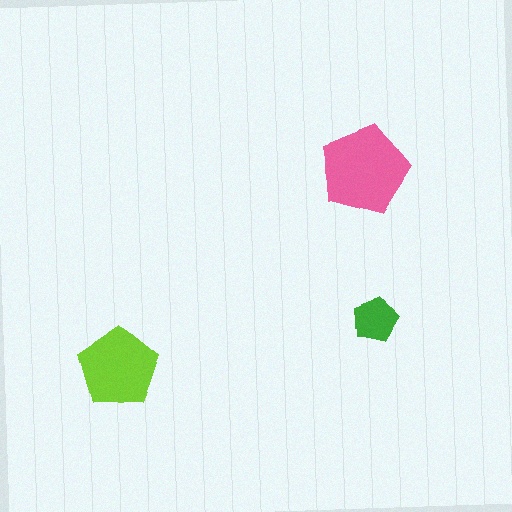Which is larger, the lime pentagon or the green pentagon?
The lime one.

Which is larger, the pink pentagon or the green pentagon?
The pink one.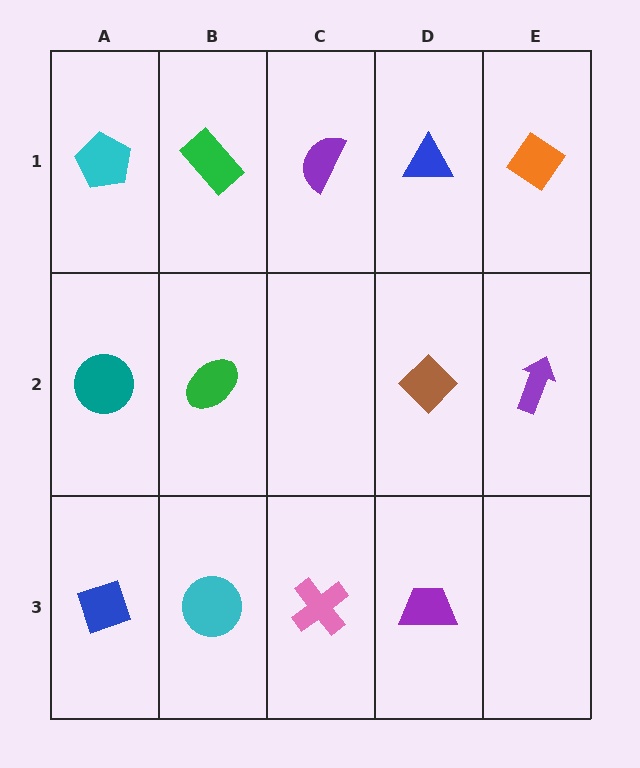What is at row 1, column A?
A cyan pentagon.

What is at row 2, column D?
A brown diamond.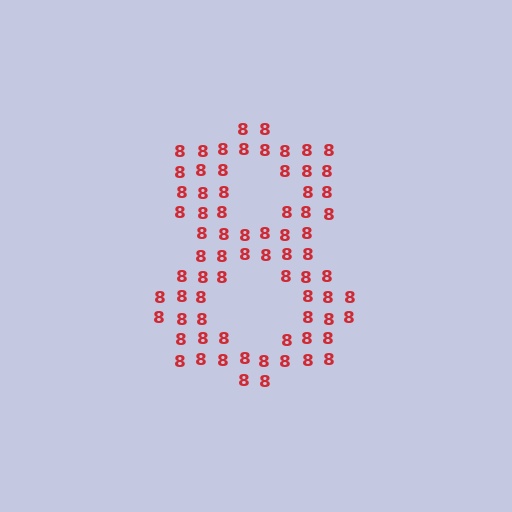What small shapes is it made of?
It is made of small digit 8's.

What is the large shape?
The large shape is the digit 8.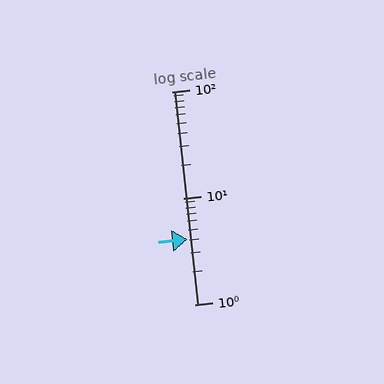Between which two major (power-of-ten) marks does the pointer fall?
The pointer is between 1 and 10.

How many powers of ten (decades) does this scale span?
The scale spans 2 decades, from 1 to 100.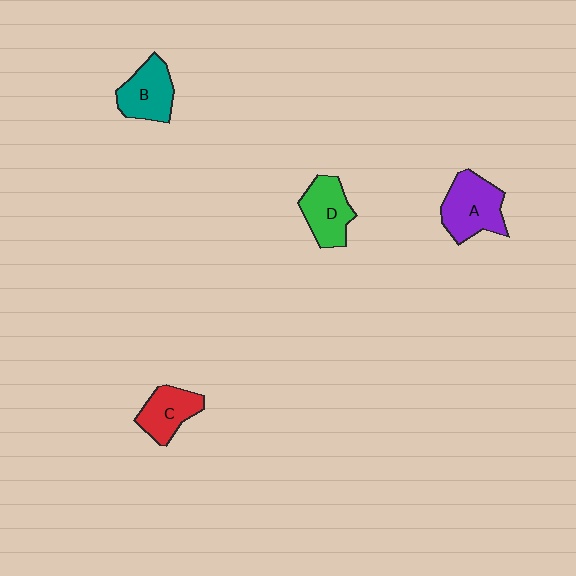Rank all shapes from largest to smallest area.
From largest to smallest: A (purple), D (green), B (teal), C (red).